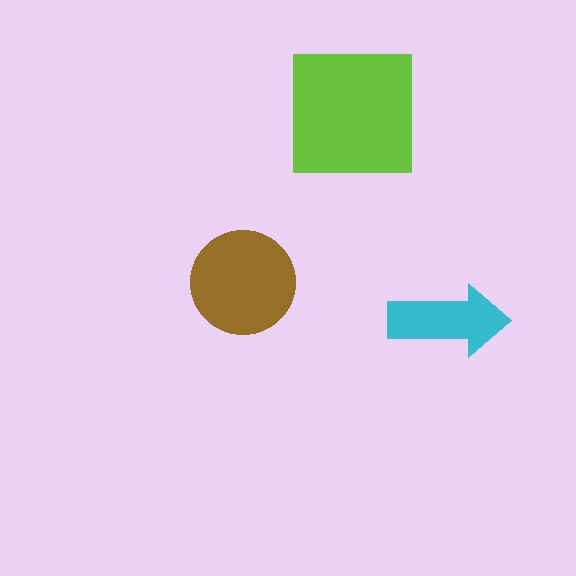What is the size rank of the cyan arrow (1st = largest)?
3rd.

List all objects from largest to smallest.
The lime square, the brown circle, the cyan arrow.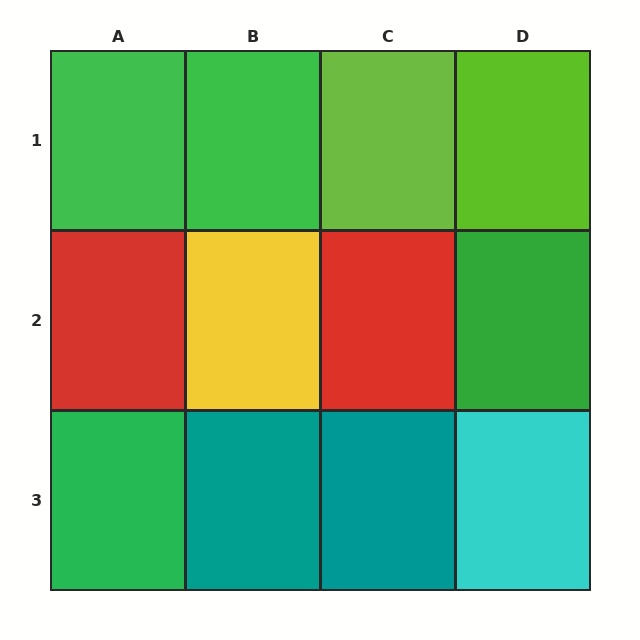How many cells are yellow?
1 cell is yellow.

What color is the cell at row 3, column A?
Green.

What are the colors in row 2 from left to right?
Red, yellow, red, green.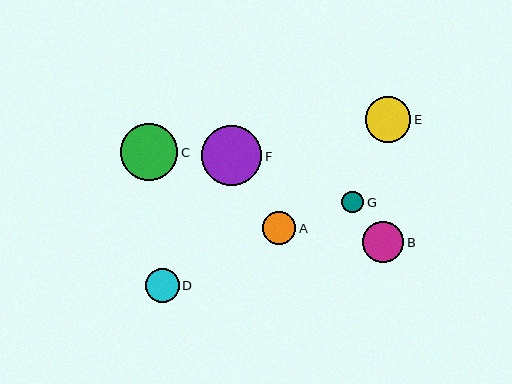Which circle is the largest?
Circle F is the largest with a size of approximately 60 pixels.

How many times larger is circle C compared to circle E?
Circle C is approximately 1.3 times the size of circle E.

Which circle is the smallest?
Circle G is the smallest with a size of approximately 22 pixels.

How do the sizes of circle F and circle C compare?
Circle F and circle C are approximately the same size.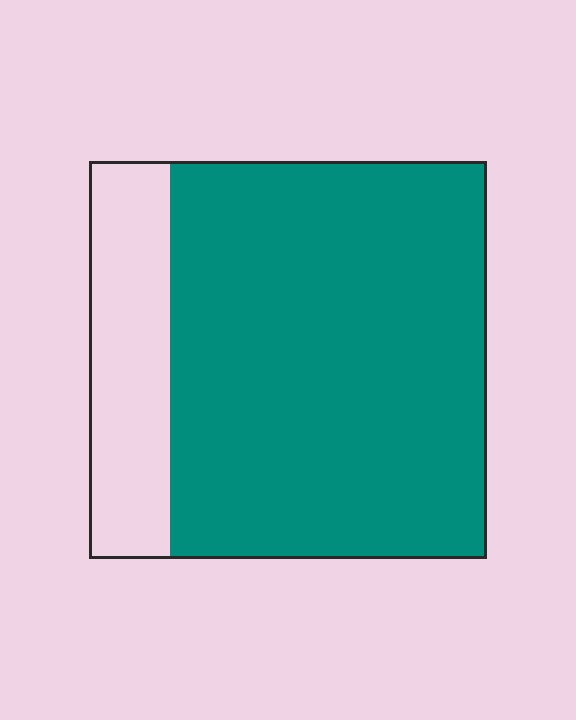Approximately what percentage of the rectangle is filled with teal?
Approximately 80%.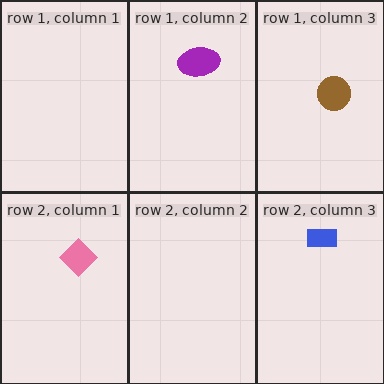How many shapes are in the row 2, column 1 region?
1.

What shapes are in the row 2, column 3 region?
The blue rectangle.